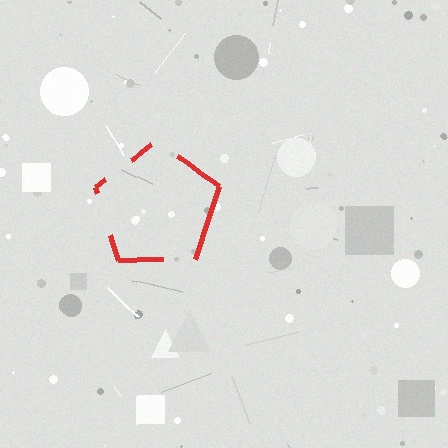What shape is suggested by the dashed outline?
The dashed outline suggests a pentagon.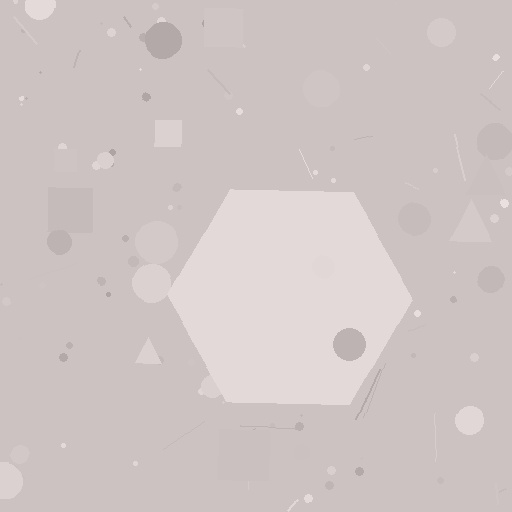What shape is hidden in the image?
A hexagon is hidden in the image.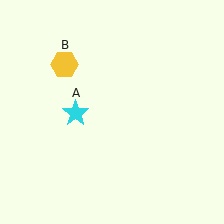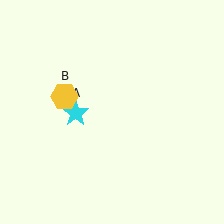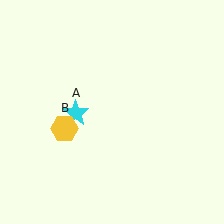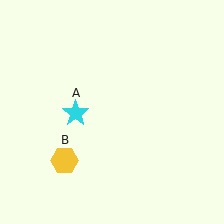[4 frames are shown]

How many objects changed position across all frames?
1 object changed position: yellow hexagon (object B).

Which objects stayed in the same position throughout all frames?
Cyan star (object A) remained stationary.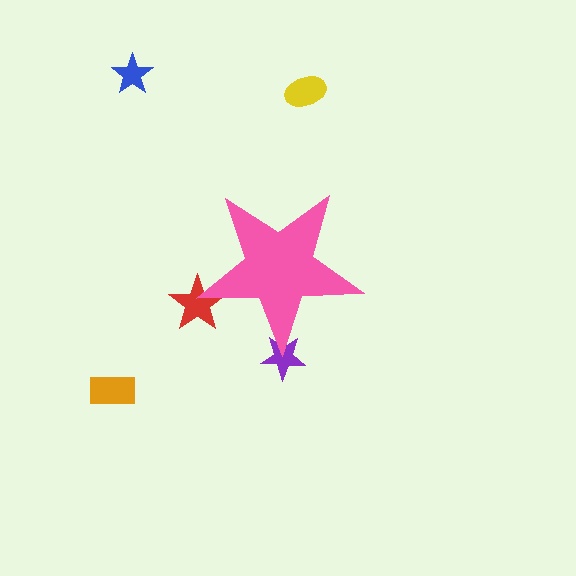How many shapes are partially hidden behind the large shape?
2 shapes are partially hidden.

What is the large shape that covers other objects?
A pink star.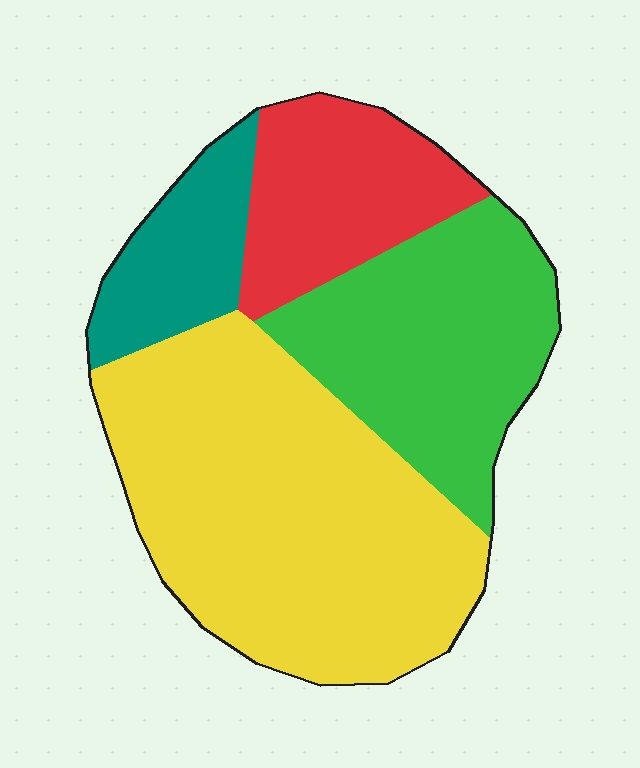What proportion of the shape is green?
Green takes up between a quarter and a half of the shape.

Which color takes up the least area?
Teal, at roughly 10%.